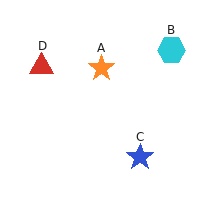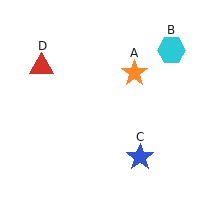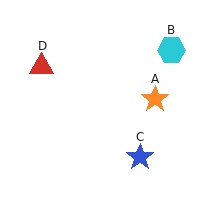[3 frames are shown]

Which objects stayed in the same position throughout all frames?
Cyan hexagon (object B) and blue star (object C) and red triangle (object D) remained stationary.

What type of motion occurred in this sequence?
The orange star (object A) rotated clockwise around the center of the scene.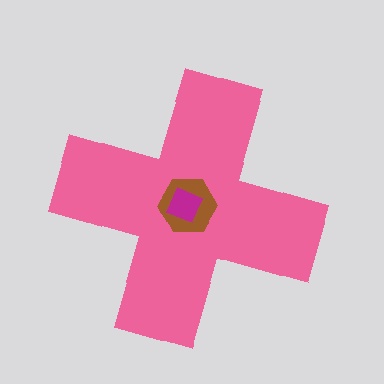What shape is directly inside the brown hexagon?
The magenta square.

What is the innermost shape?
The magenta square.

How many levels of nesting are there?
3.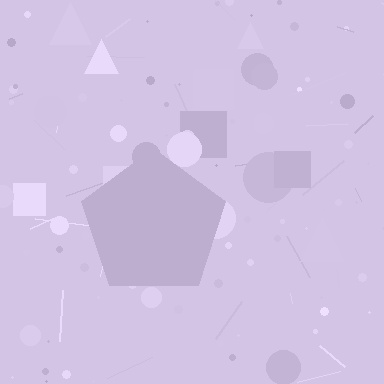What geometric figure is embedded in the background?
A pentagon is embedded in the background.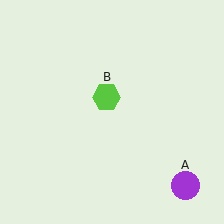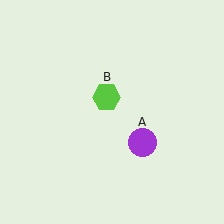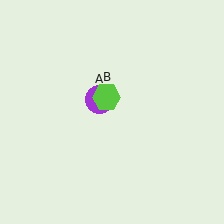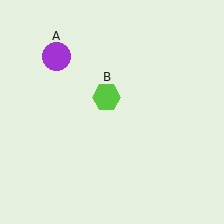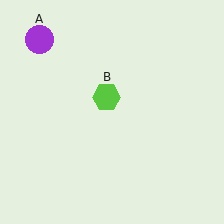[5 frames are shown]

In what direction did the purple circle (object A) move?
The purple circle (object A) moved up and to the left.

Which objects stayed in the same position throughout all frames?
Lime hexagon (object B) remained stationary.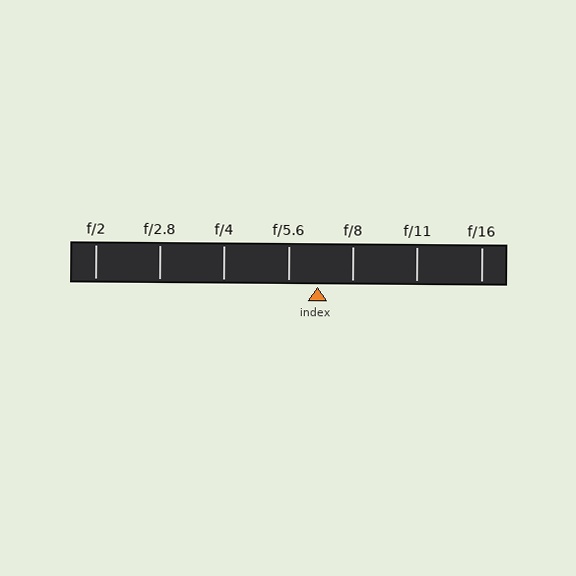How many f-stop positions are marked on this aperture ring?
There are 7 f-stop positions marked.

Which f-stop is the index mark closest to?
The index mark is closest to f/5.6.